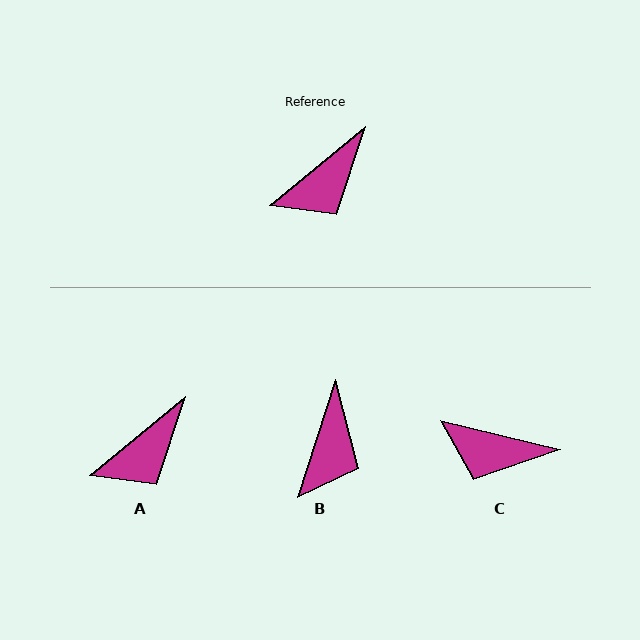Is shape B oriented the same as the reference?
No, it is off by about 32 degrees.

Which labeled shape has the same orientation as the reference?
A.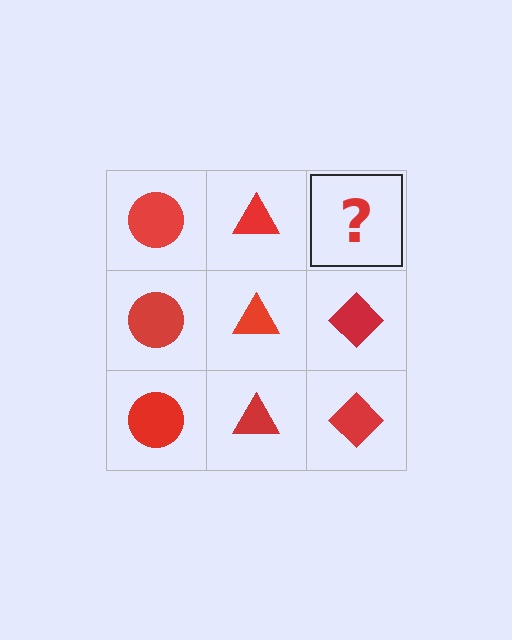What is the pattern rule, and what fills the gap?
The rule is that each column has a consistent shape. The gap should be filled with a red diamond.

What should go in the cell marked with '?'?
The missing cell should contain a red diamond.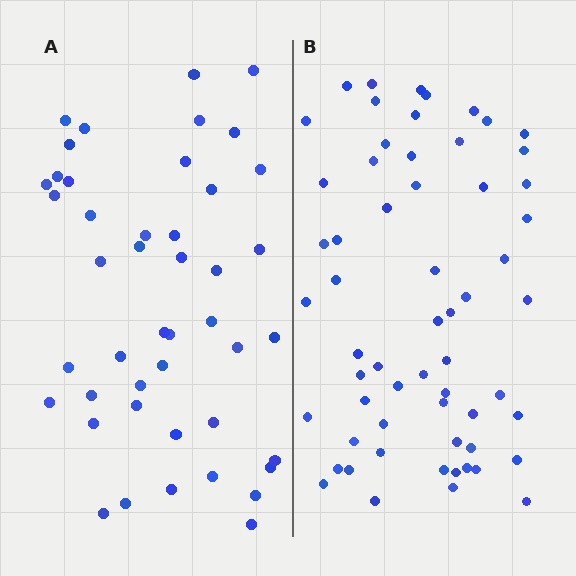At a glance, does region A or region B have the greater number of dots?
Region B (the right region) has more dots.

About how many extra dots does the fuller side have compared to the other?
Region B has approximately 15 more dots than region A.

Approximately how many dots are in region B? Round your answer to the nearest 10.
About 60 dots.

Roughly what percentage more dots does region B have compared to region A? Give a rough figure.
About 35% more.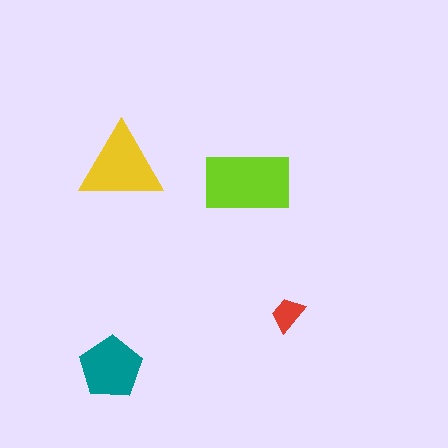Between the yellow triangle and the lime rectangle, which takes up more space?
The lime rectangle.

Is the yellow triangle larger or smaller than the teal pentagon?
Larger.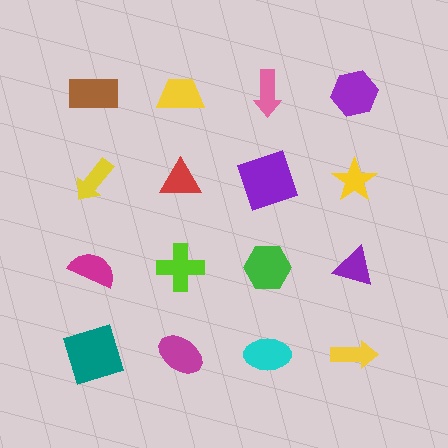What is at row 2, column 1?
A yellow arrow.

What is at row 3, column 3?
A green hexagon.